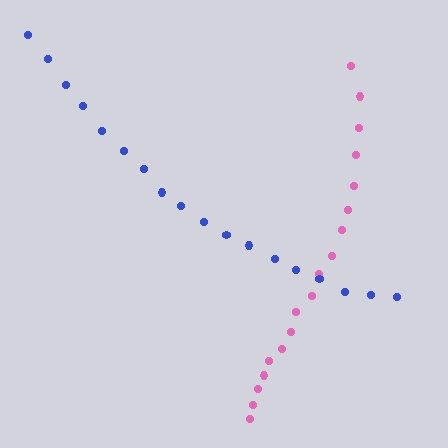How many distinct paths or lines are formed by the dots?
There are 2 distinct paths.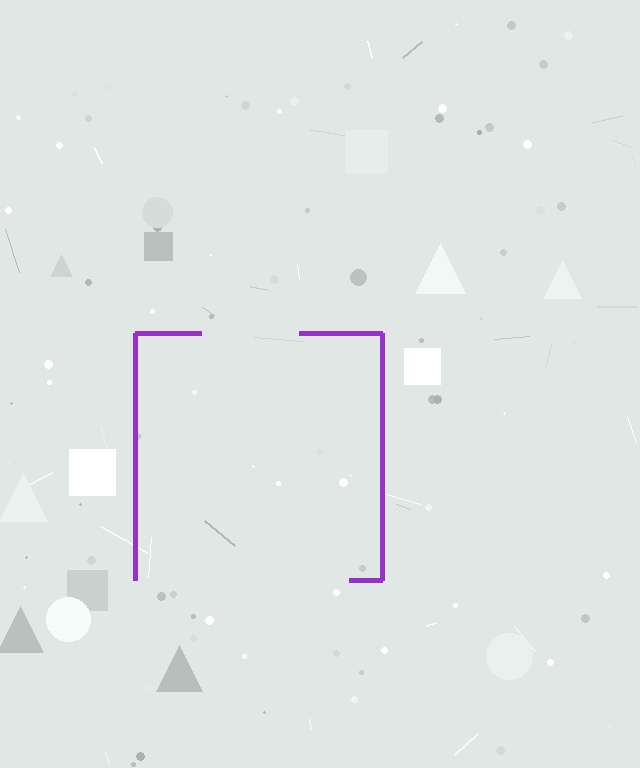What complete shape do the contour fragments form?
The contour fragments form a square.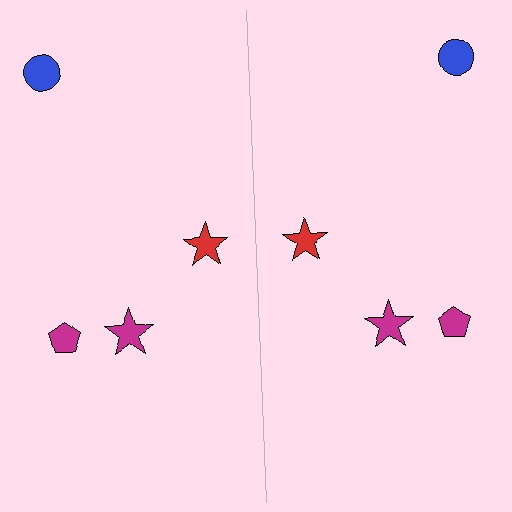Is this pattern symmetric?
Yes, this pattern has bilateral (reflection) symmetry.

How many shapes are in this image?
There are 8 shapes in this image.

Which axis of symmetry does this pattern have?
The pattern has a vertical axis of symmetry running through the center of the image.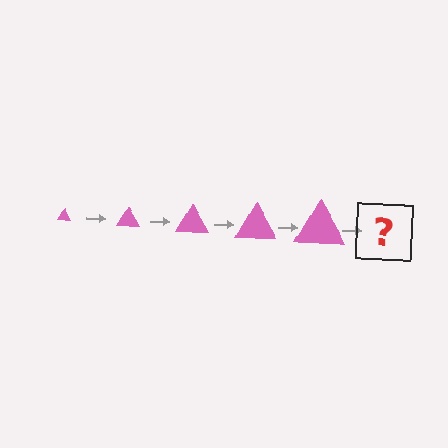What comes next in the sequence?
The next element should be a pink triangle, larger than the previous one.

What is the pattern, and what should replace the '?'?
The pattern is that the triangle gets progressively larger each step. The '?' should be a pink triangle, larger than the previous one.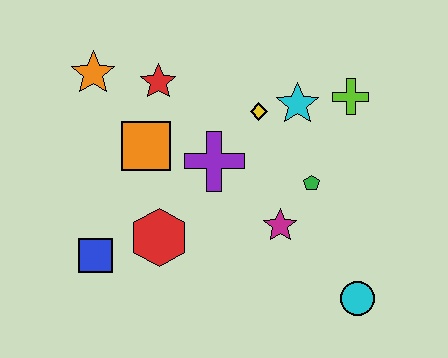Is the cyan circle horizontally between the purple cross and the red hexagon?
No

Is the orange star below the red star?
No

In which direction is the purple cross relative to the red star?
The purple cross is below the red star.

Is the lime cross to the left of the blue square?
No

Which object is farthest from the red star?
The cyan circle is farthest from the red star.